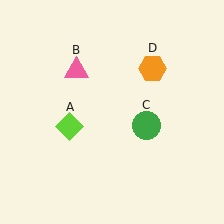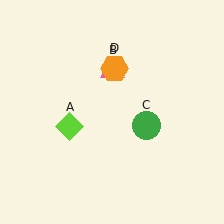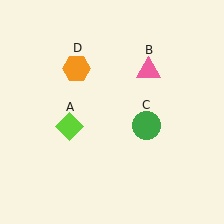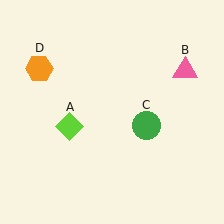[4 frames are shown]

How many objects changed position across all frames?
2 objects changed position: pink triangle (object B), orange hexagon (object D).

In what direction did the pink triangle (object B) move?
The pink triangle (object B) moved right.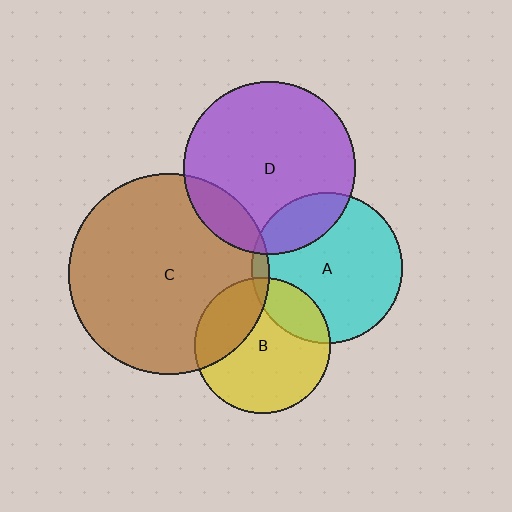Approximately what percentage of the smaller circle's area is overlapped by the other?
Approximately 30%.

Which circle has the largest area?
Circle C (brown).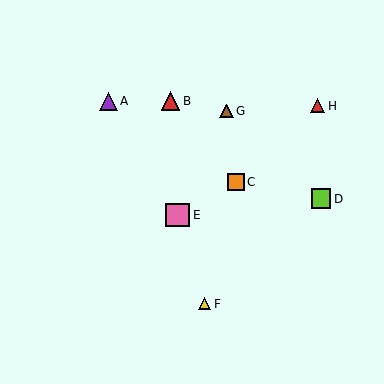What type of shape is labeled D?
Shape D is a lime square.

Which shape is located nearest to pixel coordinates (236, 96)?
The brown triangle (labeled G) at (226, 111) is nearest to that location.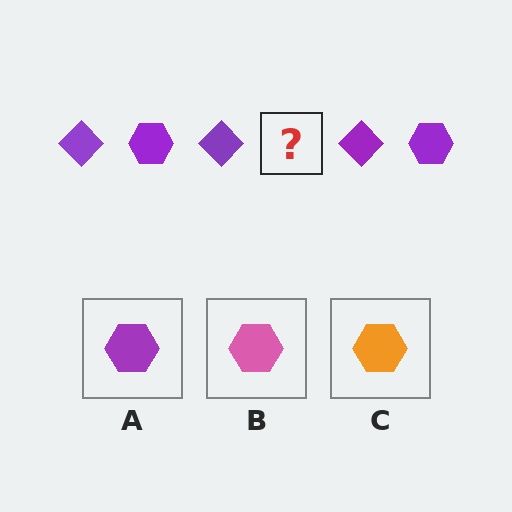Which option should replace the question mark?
Option A.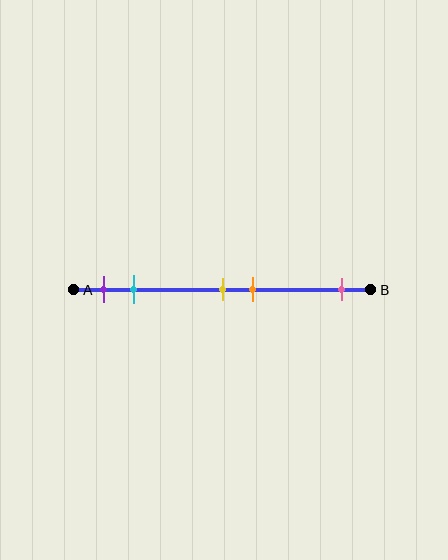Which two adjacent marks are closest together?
The yellow and orange marks are the closest adjacent pair.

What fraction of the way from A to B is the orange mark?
The orange mark is approximately 60% (0.6) of the way from A to B.